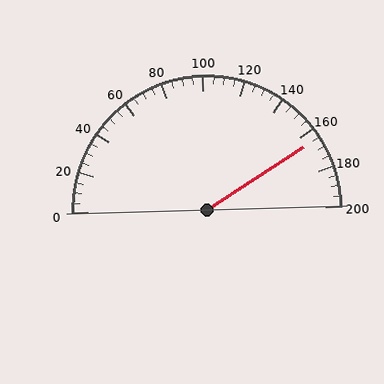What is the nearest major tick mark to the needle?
The nearest major tick mark is 160.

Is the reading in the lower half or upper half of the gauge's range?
The reading is in the upper half of the range (0 to 200).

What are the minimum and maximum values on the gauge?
The gauge ranges from 0 to 200.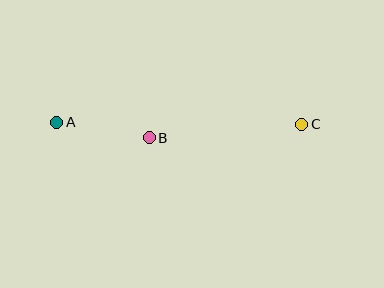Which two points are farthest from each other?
Points A and C are farthest from each other.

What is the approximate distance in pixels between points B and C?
The distance between B and C is approximately 153 pixels.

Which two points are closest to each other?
Points A and B are closest to each other.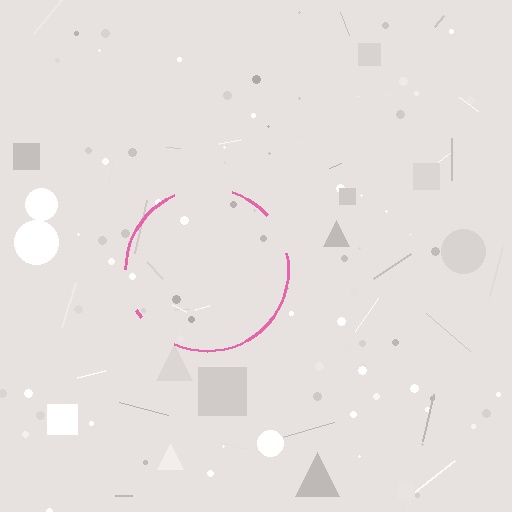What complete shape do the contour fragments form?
The contour fragments form a circle.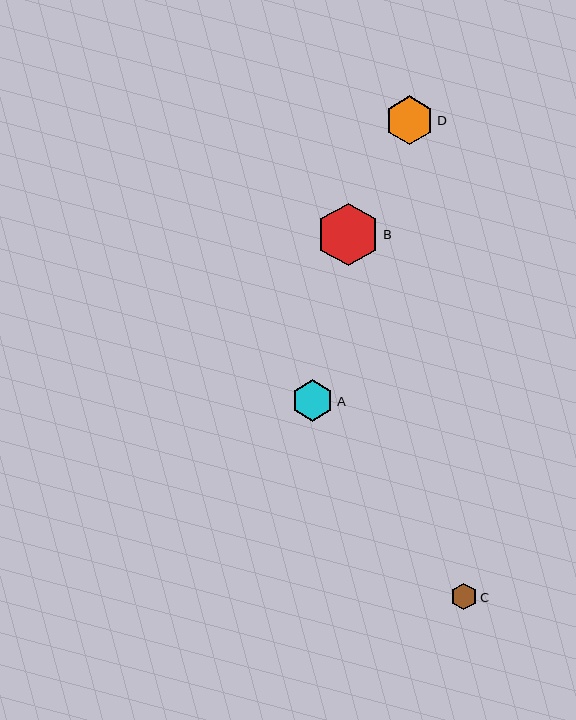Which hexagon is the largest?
Hexagon B is the largest with a size of approximately 63 pixels.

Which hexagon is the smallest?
Hexagon C is the smallest with a size of approximately 26 pixels.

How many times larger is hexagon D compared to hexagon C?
Hexagon D is approximately 1.8 times the size of hexagon C.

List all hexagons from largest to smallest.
From largest to smallest: B, D, A, C.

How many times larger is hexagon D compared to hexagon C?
Hexagon D is approximately 1.8 times the size of hexagon C.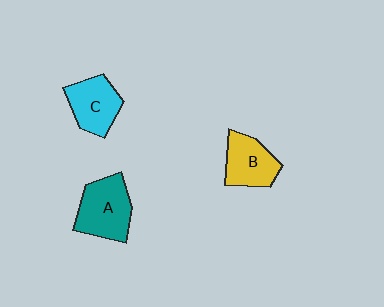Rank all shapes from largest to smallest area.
From largest to smallest: A (teal), C (cyan), B (yellow).